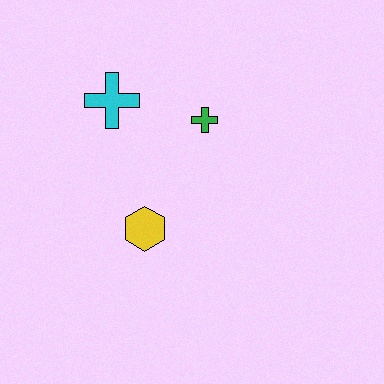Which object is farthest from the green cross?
The yellow hexagon is farthest from the green cross.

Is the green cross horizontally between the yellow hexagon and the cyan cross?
No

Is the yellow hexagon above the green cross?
No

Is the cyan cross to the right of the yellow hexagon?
No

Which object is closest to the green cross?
The cyan cross is closest to the green cross.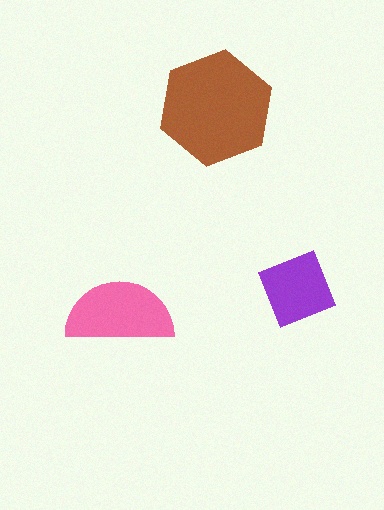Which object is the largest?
The brown hexagon.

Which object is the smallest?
The purple square.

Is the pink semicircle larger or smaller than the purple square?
Larger.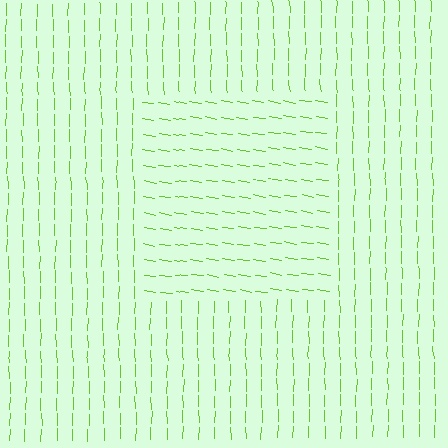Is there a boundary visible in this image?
Yes, there is a texture boundary formed by a change in line orientation.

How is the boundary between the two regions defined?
The boundary is defined purely by a change in line orientation (approximately 81 degrees difference). All lines are the same color and thickness.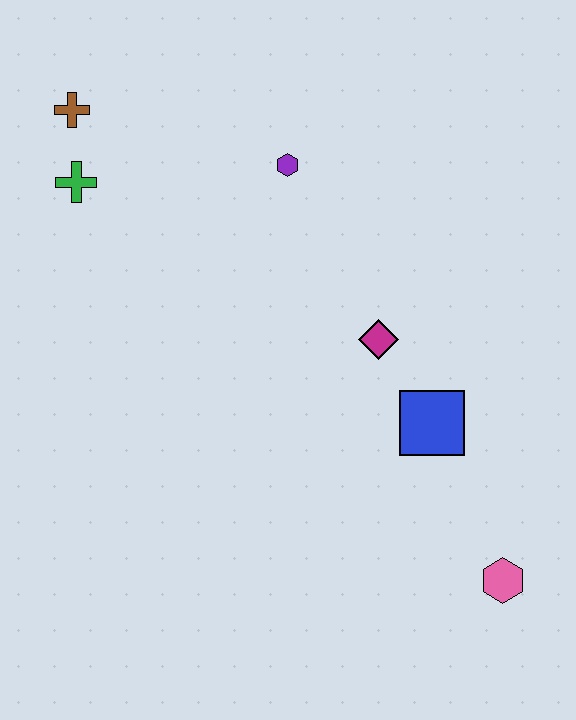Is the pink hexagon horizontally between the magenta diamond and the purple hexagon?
No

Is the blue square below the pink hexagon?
No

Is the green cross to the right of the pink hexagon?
No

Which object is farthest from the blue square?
The brown cross is farthest from the blue square.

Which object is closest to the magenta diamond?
The blue square is closest to the magenta diamond.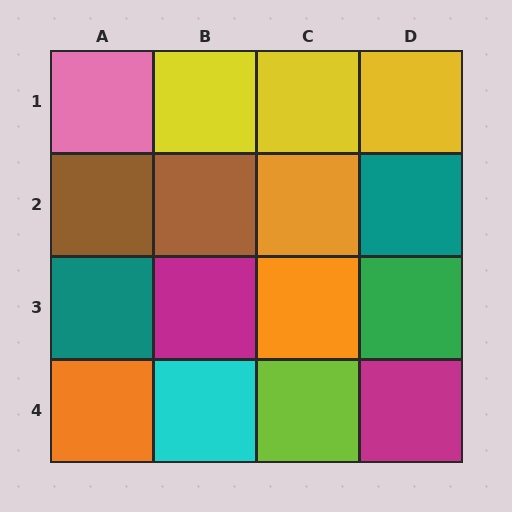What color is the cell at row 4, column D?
Magenta.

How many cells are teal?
2 cells are teal.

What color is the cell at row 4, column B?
Cyan.